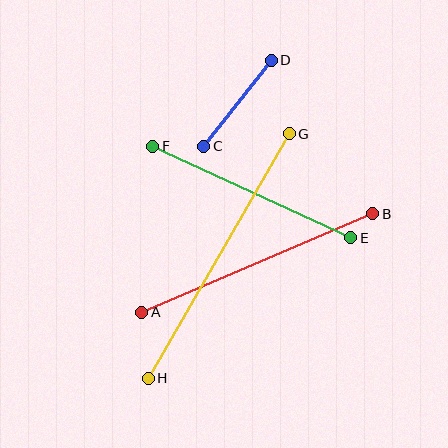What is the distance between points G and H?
The distance is approximately 283 pixels.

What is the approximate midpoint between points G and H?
The midpoint is at approximately (219, 256) pixels.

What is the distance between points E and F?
The distance is approximately 218 pixels.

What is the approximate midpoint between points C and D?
The midpoint is at approximately (237, 103) pixels.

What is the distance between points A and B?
The distance is approximately 251 pixels.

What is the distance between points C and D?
The distance is approximately 110 pixels.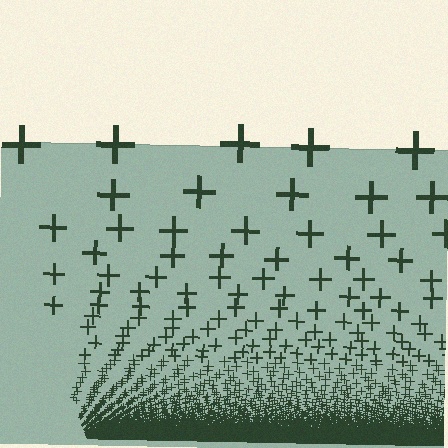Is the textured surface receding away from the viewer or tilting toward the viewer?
The surface appears to tilt toward the viewer. Texture elements get larger and sparser toward the top.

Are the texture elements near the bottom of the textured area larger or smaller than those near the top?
Smaller. The gradient is inverted — elements near the bottom are smaller and denser.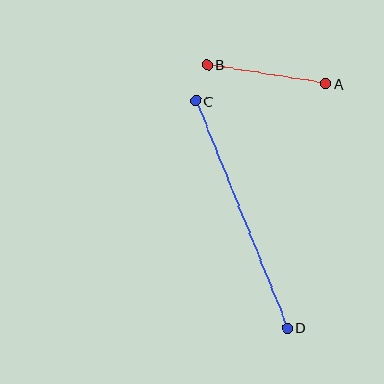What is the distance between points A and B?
The distance is approximately 121 pixels.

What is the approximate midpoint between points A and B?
The midpoint is at approximately (267, 74) pixels.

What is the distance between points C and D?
The distance is approximately 245 pixels.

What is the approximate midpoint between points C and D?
The midpoint is at approximately (242, 215) pixels.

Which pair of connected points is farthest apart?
Points C and D are farthest apart.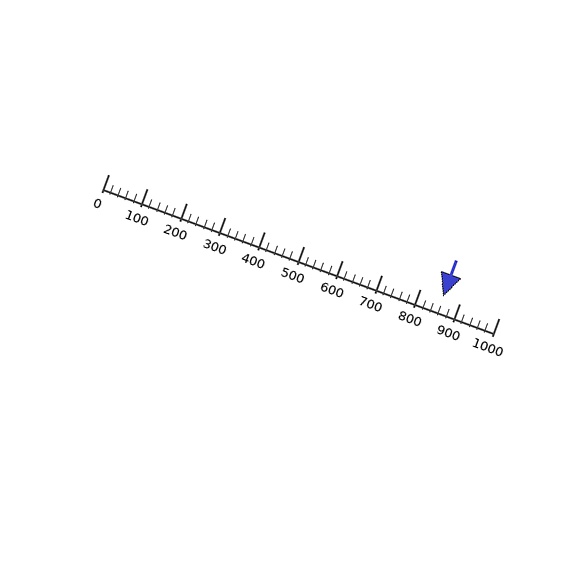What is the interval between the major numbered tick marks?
The major tick marks are spaced 100 units apart.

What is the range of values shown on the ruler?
The ruler shows values from 0 to 1000.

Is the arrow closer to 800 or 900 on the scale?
The arrow is closer to 900.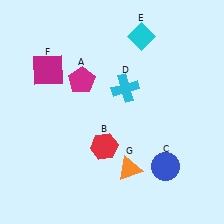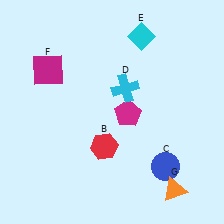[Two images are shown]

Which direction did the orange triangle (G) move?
The orange triangle (G) moved right.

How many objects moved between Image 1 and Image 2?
2 objects moved between the two images.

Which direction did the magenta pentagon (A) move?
The magenta pentagon (A) moved right.